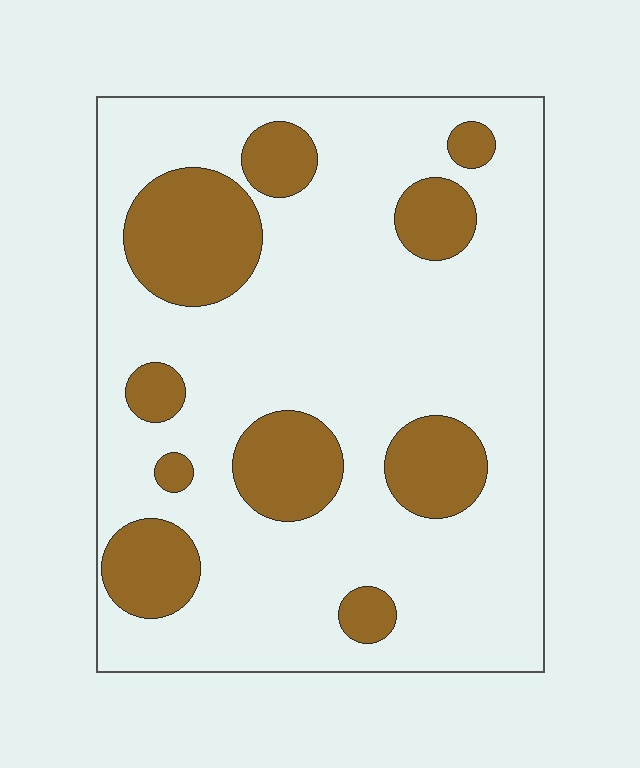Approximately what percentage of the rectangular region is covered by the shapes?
Approximately 25%.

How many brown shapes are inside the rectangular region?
10.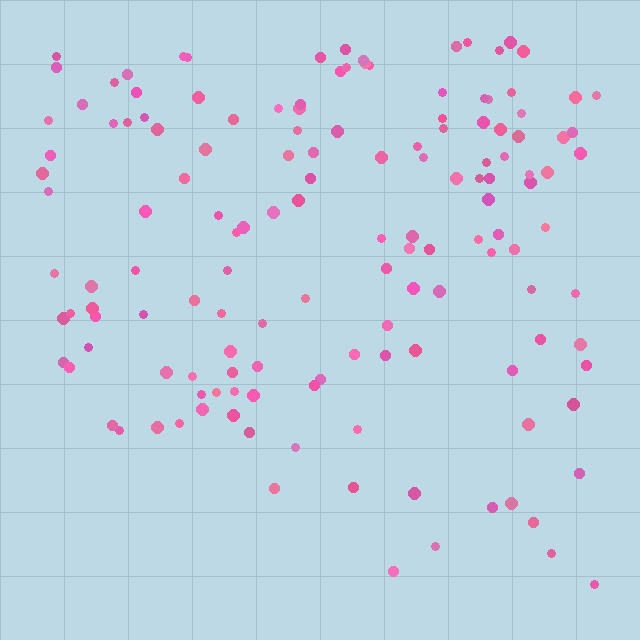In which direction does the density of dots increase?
From bottom to top, with the top side densest.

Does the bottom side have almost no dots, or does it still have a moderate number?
Still a moderate number, just noticeably fewer than the top.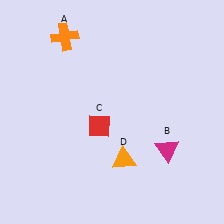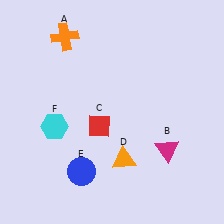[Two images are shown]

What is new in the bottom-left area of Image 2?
A cyan hexagon (F) was added in the bottom-left area of Image 2.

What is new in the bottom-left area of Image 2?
A blue circle (E) was added in the bottom-left area of Image 2.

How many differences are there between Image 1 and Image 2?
There are 2 differences between the two images.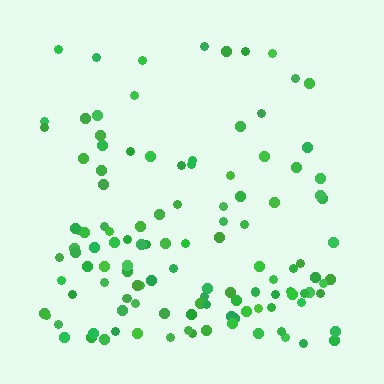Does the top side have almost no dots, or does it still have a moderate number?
Still a moderate number, just noticeably fewer than the bottom.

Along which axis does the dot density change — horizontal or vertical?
Vertical.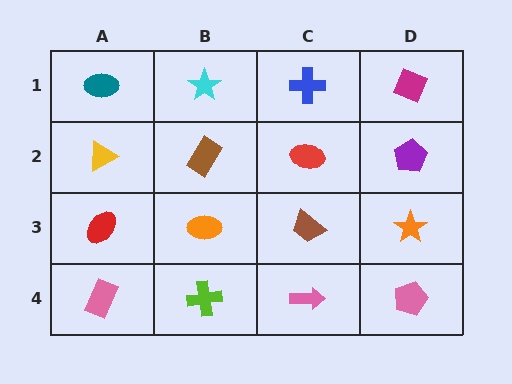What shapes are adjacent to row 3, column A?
A yellow triangle (row 2, column A), a pink rectangle (row 4, column A), an orange ellipse (row 3, column B).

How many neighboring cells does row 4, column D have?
2.